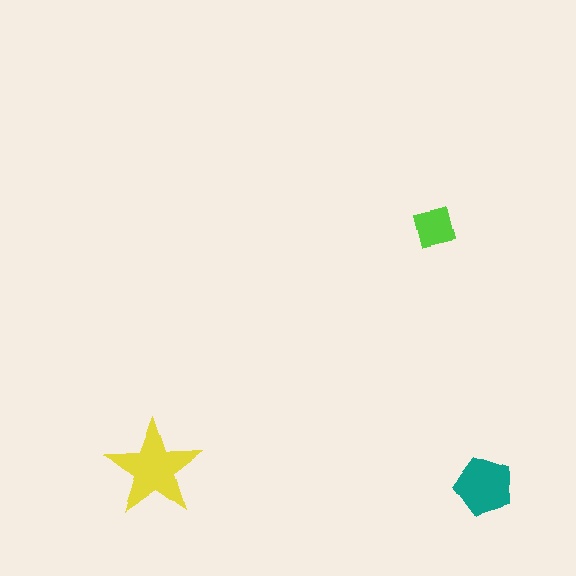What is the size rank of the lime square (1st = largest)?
3rd.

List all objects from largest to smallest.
The yellow star, the teal pentagon, the lime square.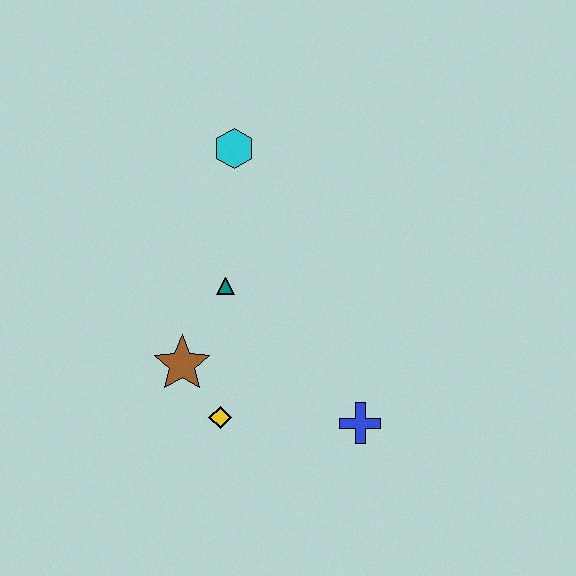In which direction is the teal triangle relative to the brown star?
The teal triangle is above the brown star.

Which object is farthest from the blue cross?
The cyan hexagon is farthest from the blue cross.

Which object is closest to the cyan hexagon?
The teal triangle is closest to the cyan hexagon.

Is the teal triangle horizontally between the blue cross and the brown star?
Yes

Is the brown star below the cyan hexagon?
Yes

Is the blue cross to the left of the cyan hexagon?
No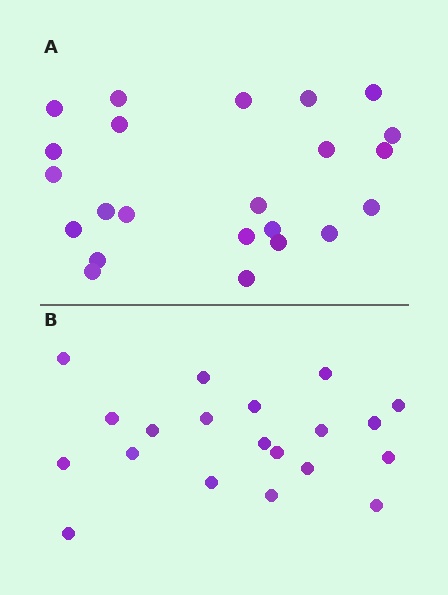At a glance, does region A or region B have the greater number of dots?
Region A (the top region) has more dots.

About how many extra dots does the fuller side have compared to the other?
Region A has just a few more — roughly 2 or 3 more dots than region B.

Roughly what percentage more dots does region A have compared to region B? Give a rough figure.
About 15% more.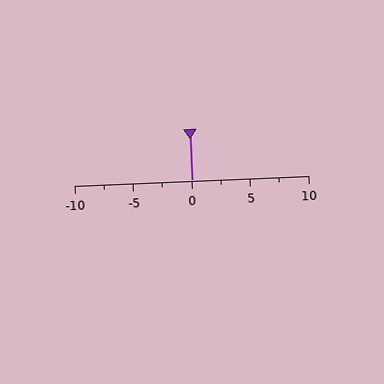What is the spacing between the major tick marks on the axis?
The major ticks are spaced 5 apart.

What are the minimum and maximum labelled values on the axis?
The axis runs from -10 to 10.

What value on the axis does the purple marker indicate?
The marker indicates approximately 0.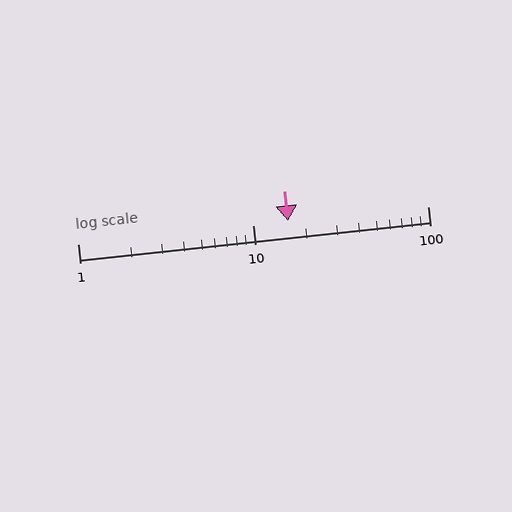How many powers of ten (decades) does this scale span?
The scale spans 2 decades, from 1 to 100.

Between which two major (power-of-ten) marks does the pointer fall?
The pointer is between 10 and 100.